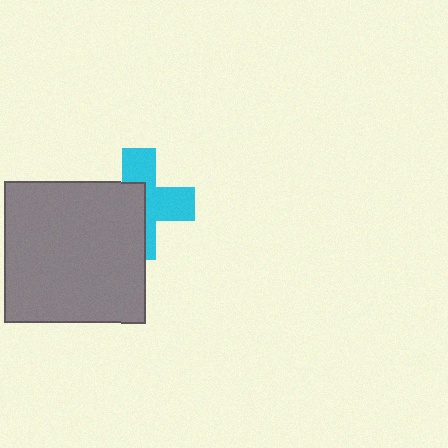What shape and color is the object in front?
The object in front is a gray square.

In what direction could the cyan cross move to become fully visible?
The cyan cross could move toward the upper-right. That would shift it out from behind the gray square entirely.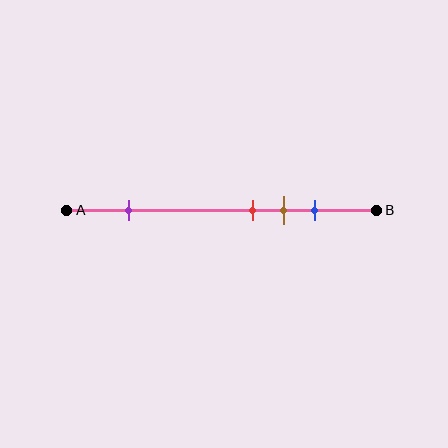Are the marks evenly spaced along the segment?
No, the marks are not evenly spaced.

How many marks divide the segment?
There are 4 marks dividing the segment.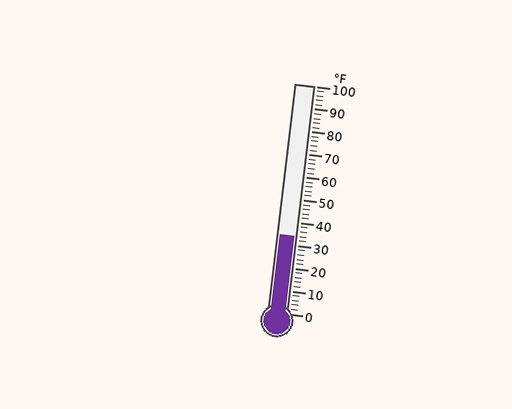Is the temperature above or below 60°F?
The temperature is below 60°F.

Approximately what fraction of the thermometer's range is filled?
The thermometer is filled to approximately 35% of its range.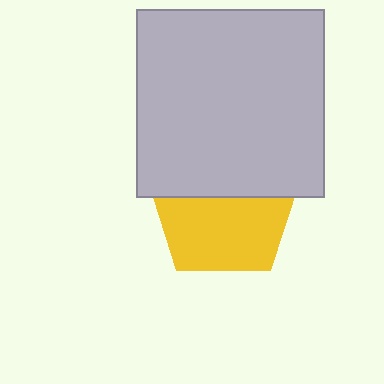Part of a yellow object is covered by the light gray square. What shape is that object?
It is a pentagon.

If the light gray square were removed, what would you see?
You would see the complete yellow pentagon.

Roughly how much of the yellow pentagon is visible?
About half of it is visible (roughly 57%).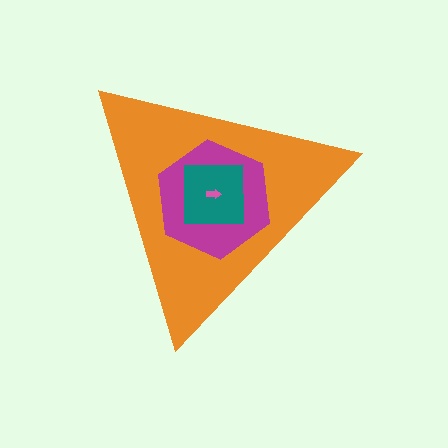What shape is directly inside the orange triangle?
The magenta hexagon.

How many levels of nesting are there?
4.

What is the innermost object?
The pink arrow.